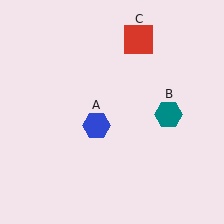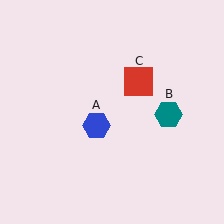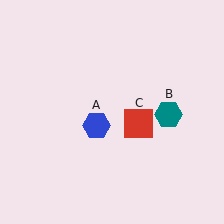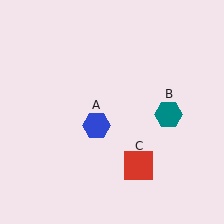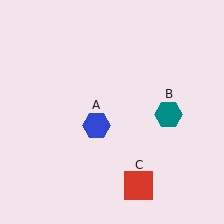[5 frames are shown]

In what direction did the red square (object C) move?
The red square (object C) moved down.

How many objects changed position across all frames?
1 object changed position: red square (object C).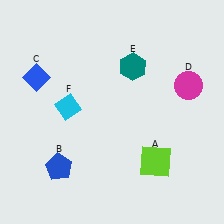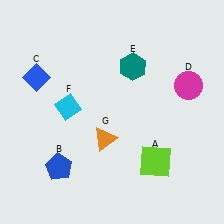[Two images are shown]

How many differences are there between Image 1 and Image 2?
There is 1 difference between the two images.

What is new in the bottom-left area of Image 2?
An orange triangle (G) was added in the bottom-left area of Image 2.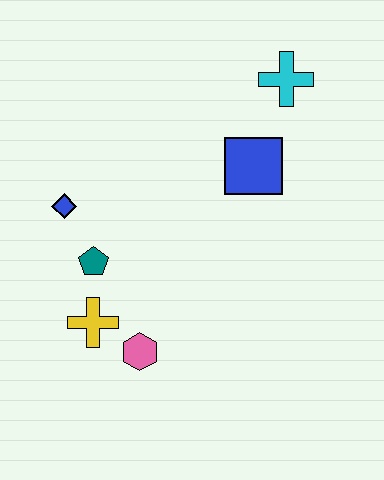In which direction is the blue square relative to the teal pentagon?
The blue square is to the right of the teal pentagon.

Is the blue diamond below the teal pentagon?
No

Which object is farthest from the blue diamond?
The cyan cross is farthest from the blue diamond.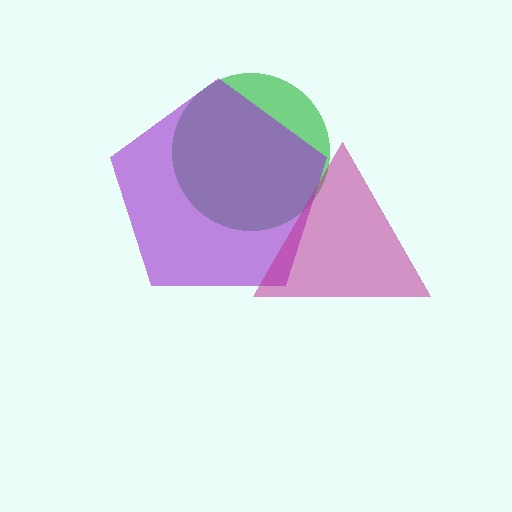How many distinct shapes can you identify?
There are 3 distinct shapes: a green circle, a purple pentagon, a magenta triangle.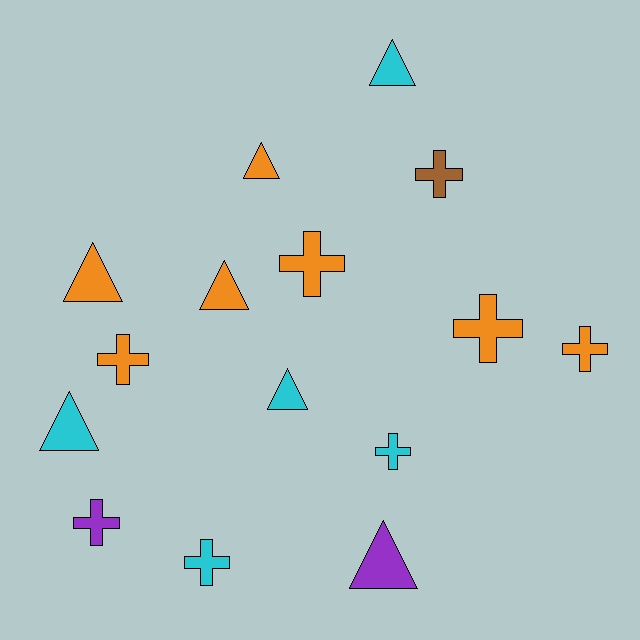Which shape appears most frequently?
Cross, with 8 objects.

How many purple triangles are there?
There is 1 purple triangle.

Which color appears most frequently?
Orange, with 7 objects.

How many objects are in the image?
There are 15 objects.